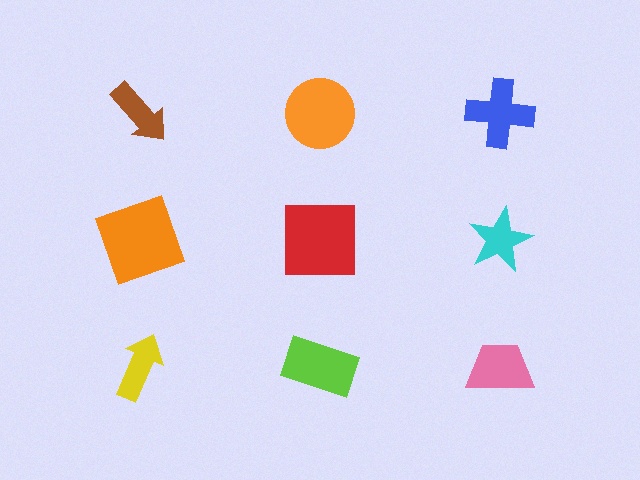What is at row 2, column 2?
A red square.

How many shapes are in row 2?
3 shapes.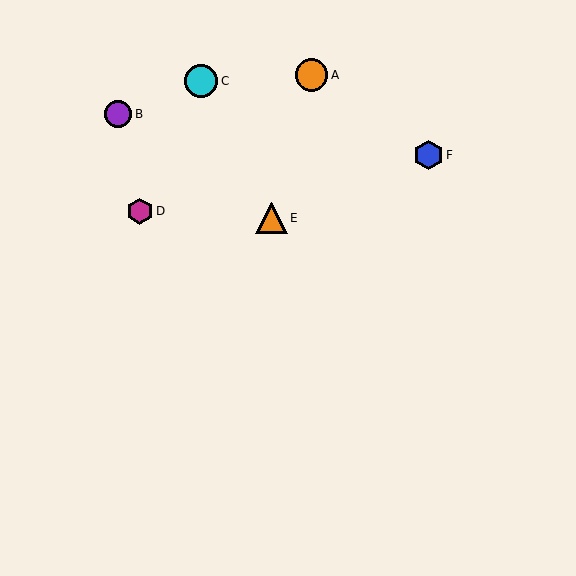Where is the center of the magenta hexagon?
The center of the magenta hexagon is at (140, 211).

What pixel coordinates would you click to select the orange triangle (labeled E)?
Click at (271, 218) to select the orange triangle E.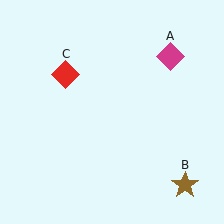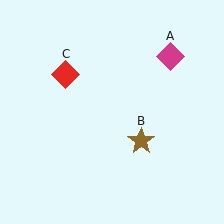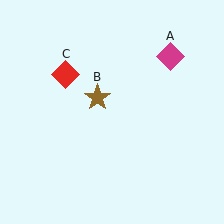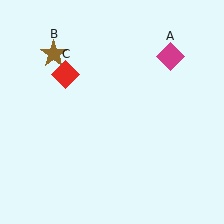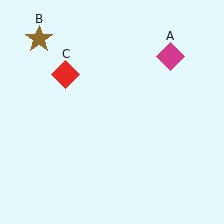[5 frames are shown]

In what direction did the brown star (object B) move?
The brown star (object B) moved up and to the left.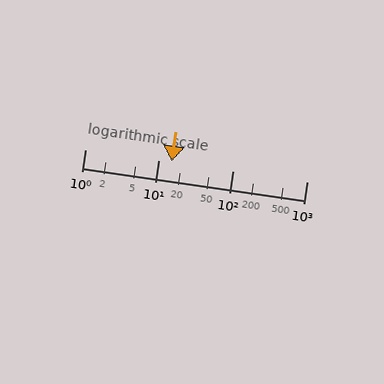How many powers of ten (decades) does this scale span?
The scale spans 3 decades, from 1 to 1000.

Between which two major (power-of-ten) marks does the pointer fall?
The pointer is between 10 and 100.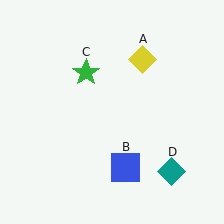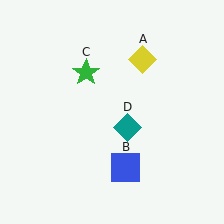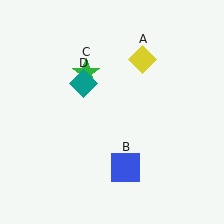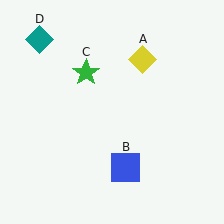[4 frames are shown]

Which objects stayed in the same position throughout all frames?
Yellow diamond (object A) and blue square (object B) and green star (object C) remained stationary.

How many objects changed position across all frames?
1 object changed position: teal diamond (object D).